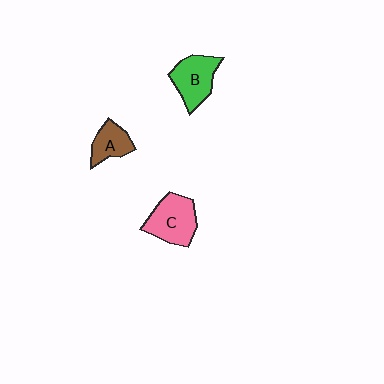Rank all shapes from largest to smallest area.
From largest to smallest: C (pink), B (green), A (brown).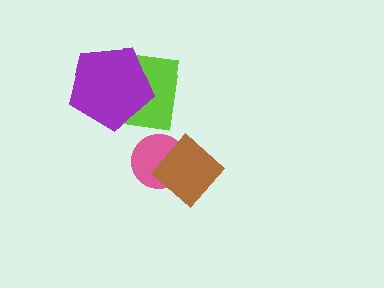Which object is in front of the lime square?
The purple pentagon is in front of the lime square.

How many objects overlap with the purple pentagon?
1 object overlaps with the purple pentagon.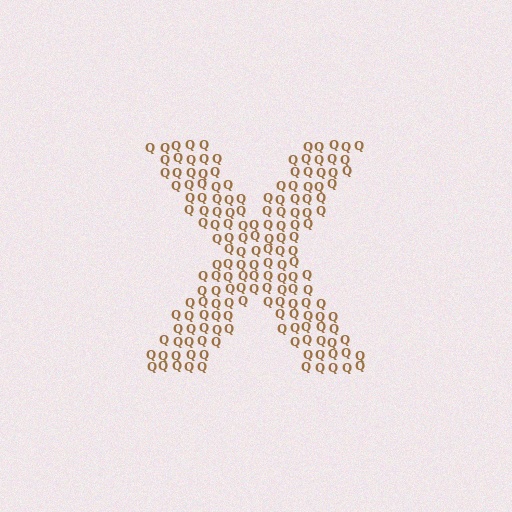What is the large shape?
The large shape is the letter X.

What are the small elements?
The small elements are letter Q's.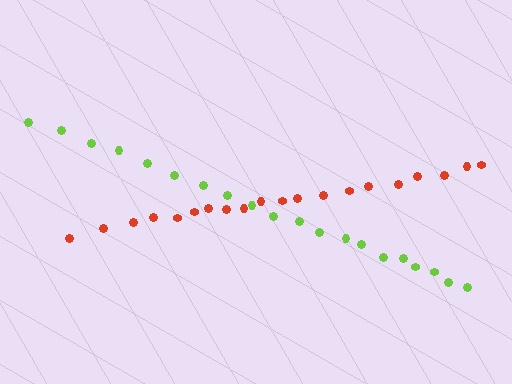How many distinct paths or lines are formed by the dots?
There are 2 distinct paths.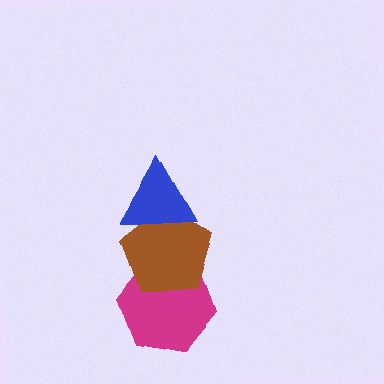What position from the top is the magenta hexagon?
The magenta hexagon is 3rd from the top.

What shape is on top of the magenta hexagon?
The brown pentagon is on top of the magenta hexagon.